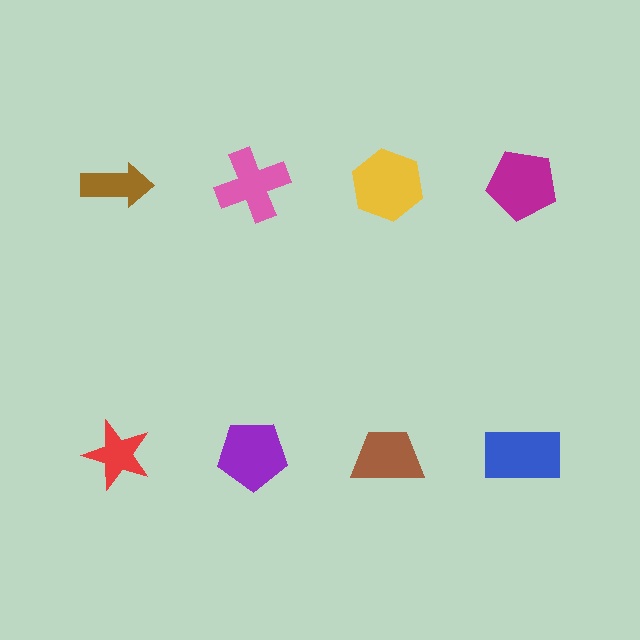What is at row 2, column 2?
A purple pentagon.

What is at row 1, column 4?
A magenta pentagon.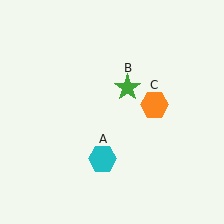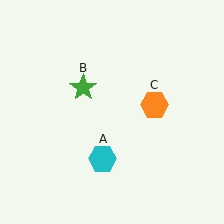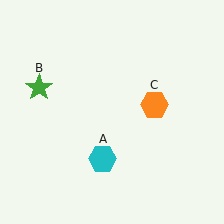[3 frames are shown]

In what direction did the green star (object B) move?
The green star (object B) moved left.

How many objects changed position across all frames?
1 object changed position: green star (object B).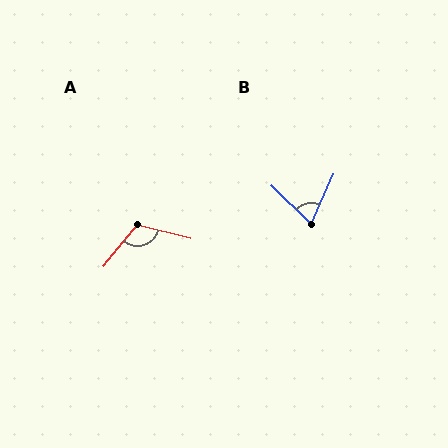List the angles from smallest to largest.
B (70°), A (116°).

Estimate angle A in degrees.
Approximately 116 degrees.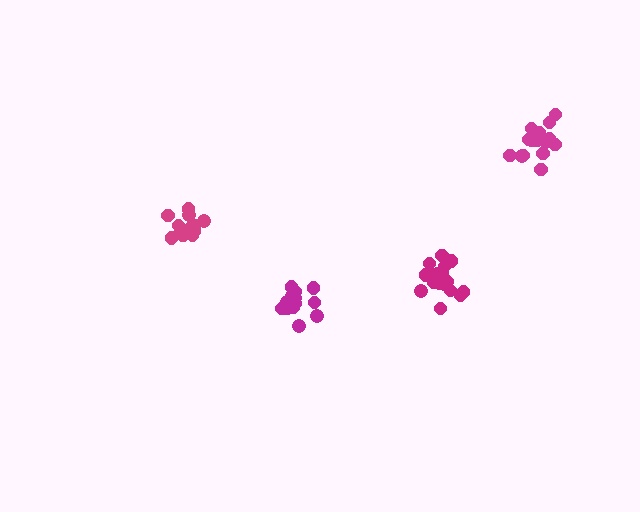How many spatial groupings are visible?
There are 4 spatial groupings.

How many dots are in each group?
Group 1: 13 dots, Group 2: 17 dots, Group 3: 17 dots, Group 4: 15 dots (62 total).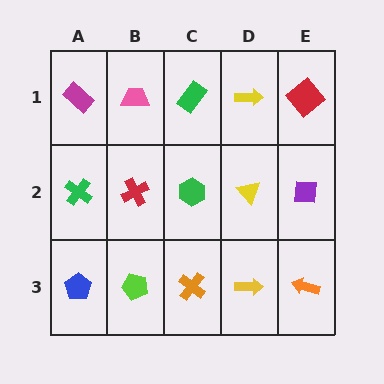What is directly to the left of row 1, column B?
A magenta rectangle.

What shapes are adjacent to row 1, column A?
A green cross (row 2, column A), a pink trapezoid (row 1, column B).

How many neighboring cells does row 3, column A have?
2.